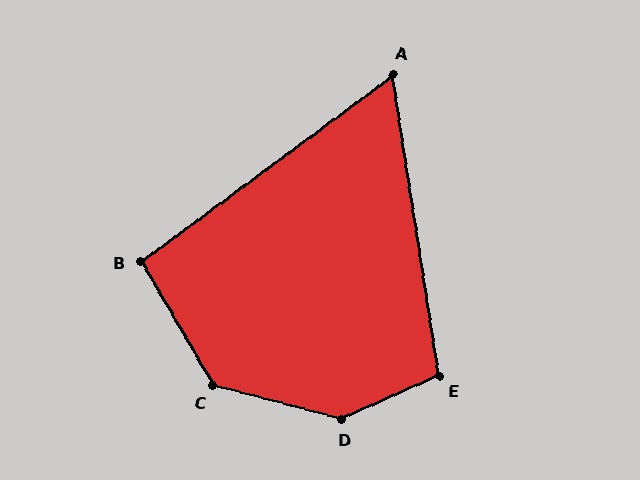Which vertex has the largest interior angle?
D, at approximately 141 degrees.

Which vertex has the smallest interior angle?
A, at approximately 62 degrees.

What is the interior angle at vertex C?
Approximately 135 degrees (obtuse).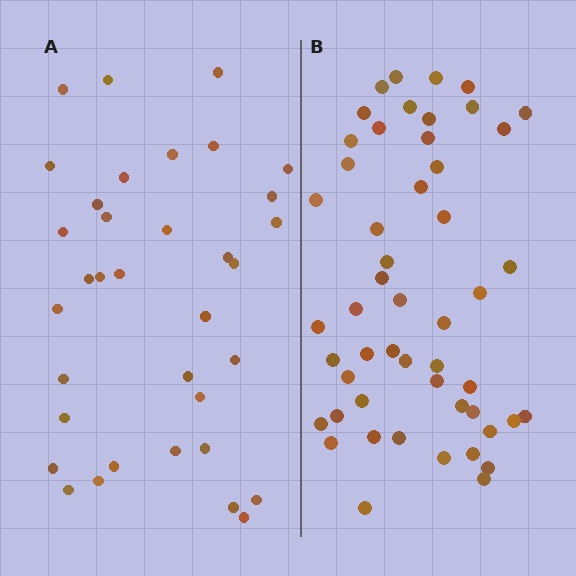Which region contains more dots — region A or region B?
Region B (the right region) has more dots.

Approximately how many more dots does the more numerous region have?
Region B has approximately 15 more dots than region A.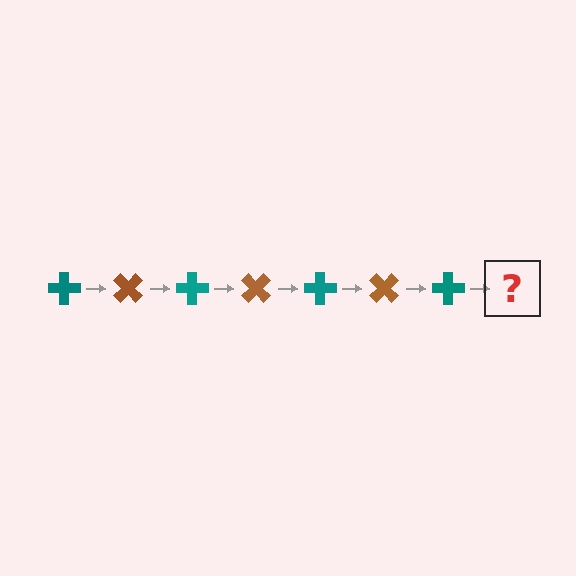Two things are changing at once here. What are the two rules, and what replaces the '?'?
The two rules are that it rotates 45 degrees each step and the color cycles through teal and brown. The '?' should be a brown cross, rotated 315 degrees from the start.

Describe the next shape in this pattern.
It should be a brown cross, rotated 315 degrees from the start.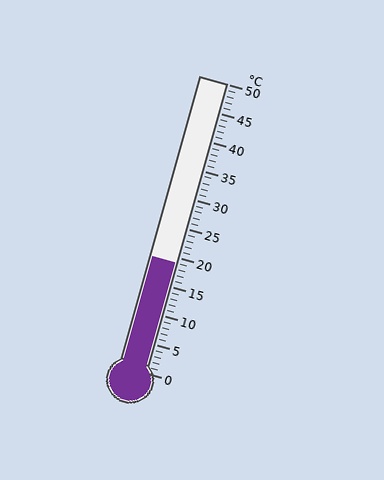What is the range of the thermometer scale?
The thermometer scale ranges from 0°C to 50°C.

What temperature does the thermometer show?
The thermometer shows approximately 19°C.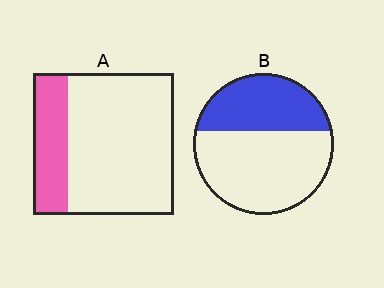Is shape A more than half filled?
No.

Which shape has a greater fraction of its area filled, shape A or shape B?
Shape B.